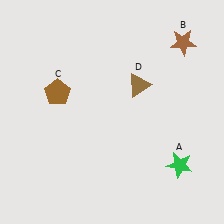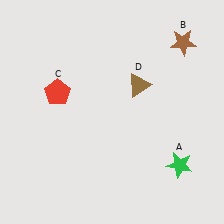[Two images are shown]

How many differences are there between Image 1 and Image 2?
There is 1 difference between the two images.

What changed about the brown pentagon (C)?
In Image 1, C is brown. In Image 2, it changed to red.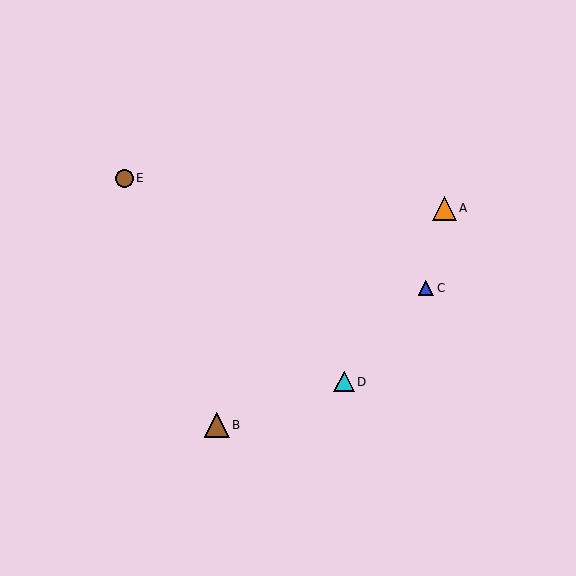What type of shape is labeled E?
Shape E is a brown circle.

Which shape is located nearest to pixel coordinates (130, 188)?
The brown circle (labeled E) at (124, 178) is nearest to that location.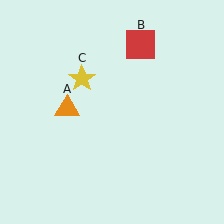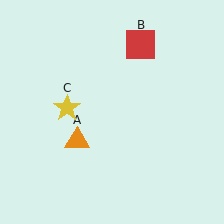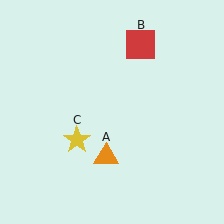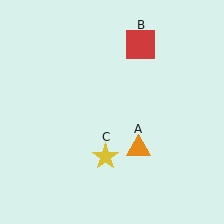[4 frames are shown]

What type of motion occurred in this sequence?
The orange triangle (object A), yellow star (object C) rotated counterclockwise around the center of the scene.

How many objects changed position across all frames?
2 objects changed position: orange triangle (object A), yellow star (object C).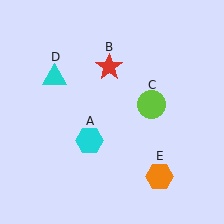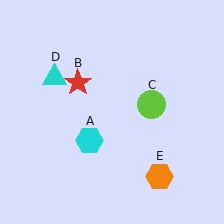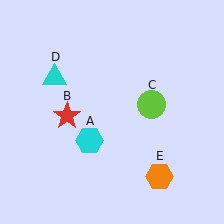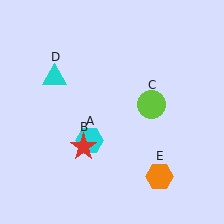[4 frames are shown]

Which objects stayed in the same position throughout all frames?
Cyan hexagon (object A) and lime circle (object C) and cyan triangle (object D) and orange hexagon (object E) remained stationary.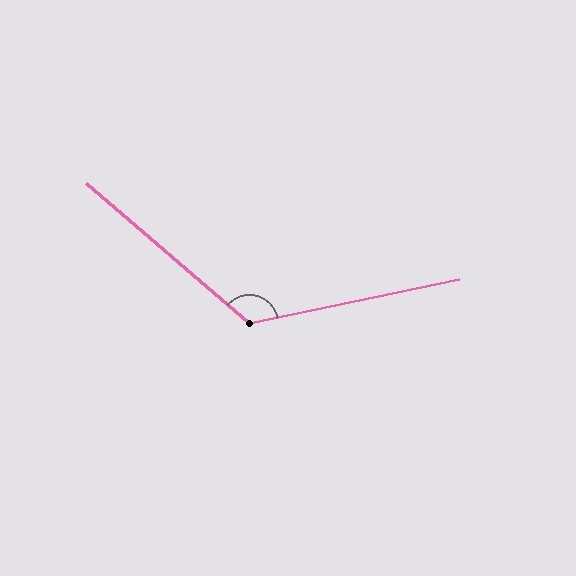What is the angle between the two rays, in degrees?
Approximately 128 degrees.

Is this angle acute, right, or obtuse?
It is obtuse.